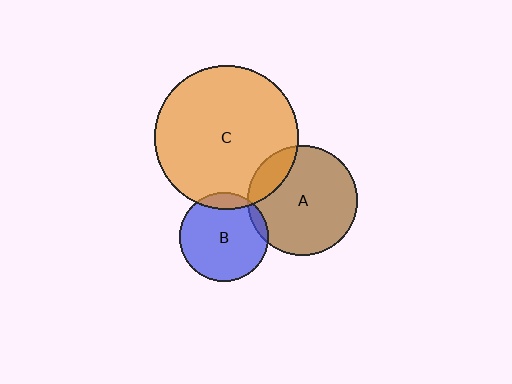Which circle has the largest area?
Circle C (orange).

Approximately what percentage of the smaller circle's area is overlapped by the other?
Approximately 10%.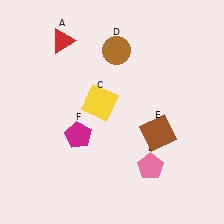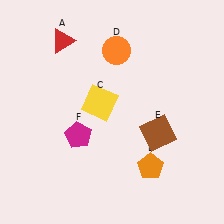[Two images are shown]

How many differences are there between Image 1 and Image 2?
There are 2 differences between the two images.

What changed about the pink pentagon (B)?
In Image 1, B is pink. In Image 2, it changed to orange.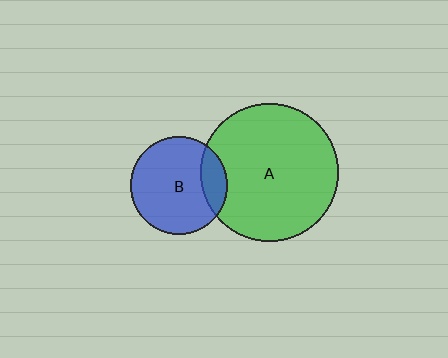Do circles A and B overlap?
Yes.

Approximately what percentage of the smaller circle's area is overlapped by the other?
Approximately 20%.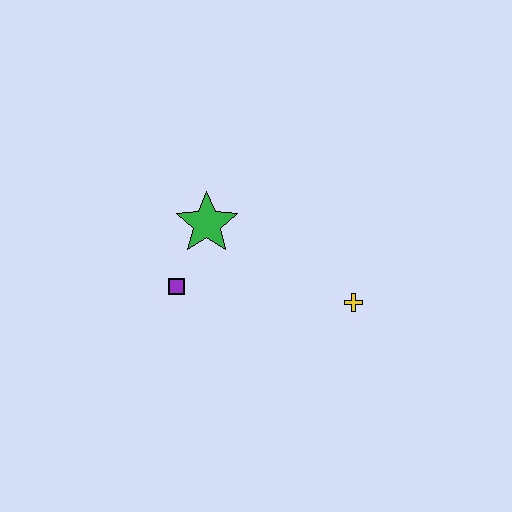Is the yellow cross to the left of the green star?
No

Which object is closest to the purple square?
The green star is closest to the purple square.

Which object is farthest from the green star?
The yellow cross is farthest from the green star.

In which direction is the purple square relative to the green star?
The purple square is below the green star.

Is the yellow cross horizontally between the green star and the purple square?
No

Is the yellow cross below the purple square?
Yes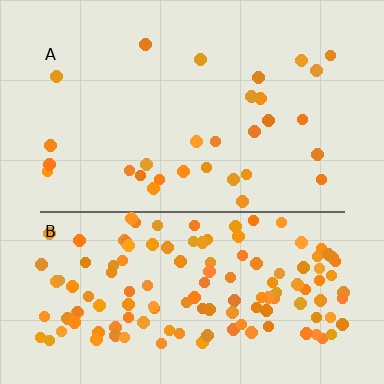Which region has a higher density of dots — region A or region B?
B (the bottom).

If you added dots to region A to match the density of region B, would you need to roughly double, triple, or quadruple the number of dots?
Approximately quadruple.